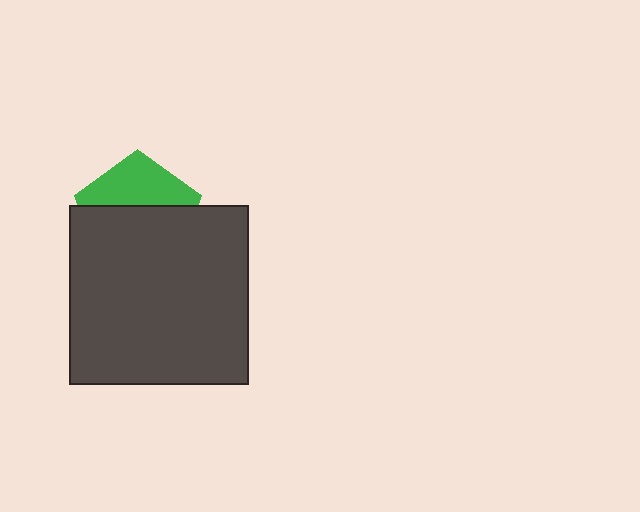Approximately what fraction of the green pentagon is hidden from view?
Roughly 61% of the green pentagon is hidden behind the dark gray square.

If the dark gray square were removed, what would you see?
You would see the complete green pentagon.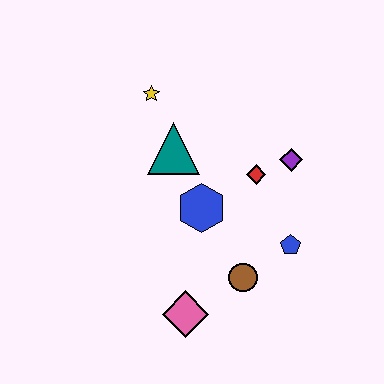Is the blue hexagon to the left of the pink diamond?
No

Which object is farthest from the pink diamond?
The yellow star is farthest from the pink diamond.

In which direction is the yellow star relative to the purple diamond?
The yellow star is to the left of the purple diamond.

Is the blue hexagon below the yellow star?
Yes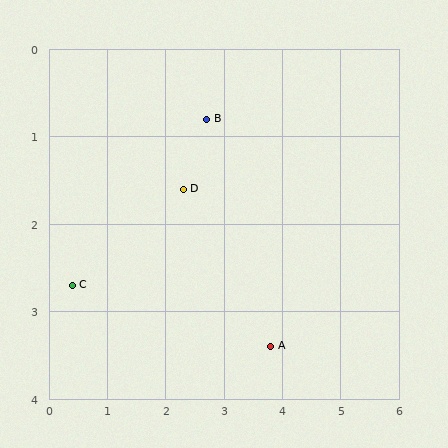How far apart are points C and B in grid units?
Points C and B are about 3.0 grid units apart.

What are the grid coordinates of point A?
Point A is at approximately (3.8, 3.4).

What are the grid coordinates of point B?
Point B is at approximately (2.7, 0.8).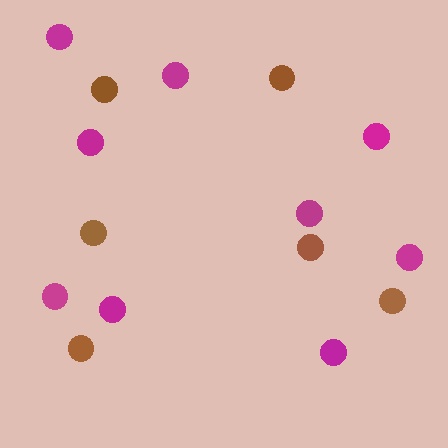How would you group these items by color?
There are 2 groups: one group of brown circles (6) and one group of magenta circles (9).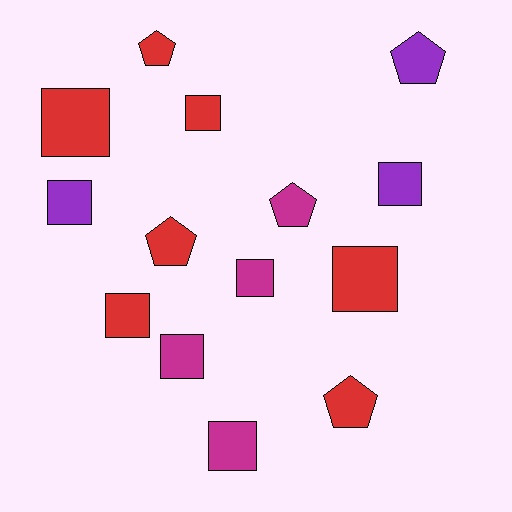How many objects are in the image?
There are 14 objects.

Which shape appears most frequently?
Square, with 9 objects.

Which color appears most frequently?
Red, with 7 objects.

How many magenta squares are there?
There are 3 magenta squares.